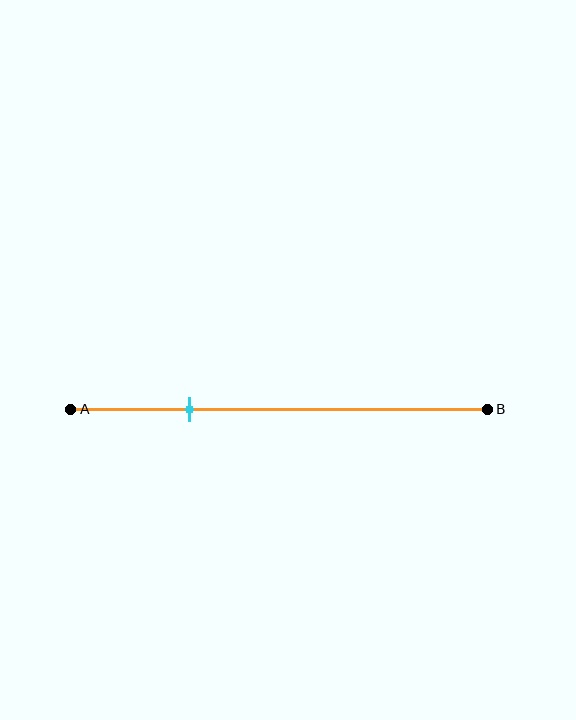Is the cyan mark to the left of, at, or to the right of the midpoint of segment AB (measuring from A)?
The cyan mark is to the left of the midpoint of segment AB.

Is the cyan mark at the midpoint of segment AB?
No, the mark is at about 30% from A, not at the 50% midpoint.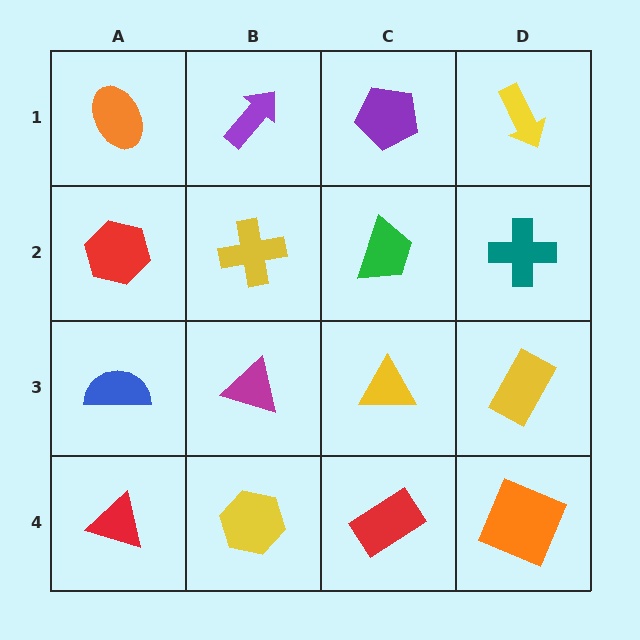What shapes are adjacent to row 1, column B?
A yellow cross (row 2, column B), an orange ellipse (row 1, column A), a purple pentagon (row 1, column C).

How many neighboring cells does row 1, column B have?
3.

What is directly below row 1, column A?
A red hexagon.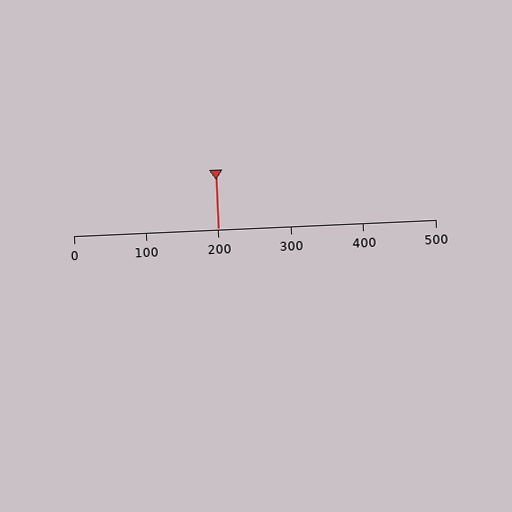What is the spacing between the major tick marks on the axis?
The major ticks are spaced 100 apart.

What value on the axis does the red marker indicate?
The marker indicates approximately 200.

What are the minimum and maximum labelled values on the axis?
The axis runs from 0 to 500.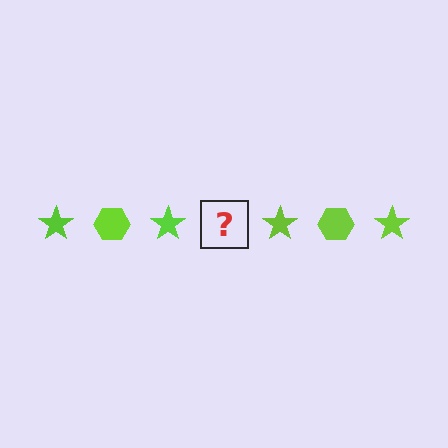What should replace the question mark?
The question mark should be replaced with a lime hexagon.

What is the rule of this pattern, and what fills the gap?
The rule is that the pattern cycles through star, hexagon shapes in lime. The gap should be filled with a lime hexagon.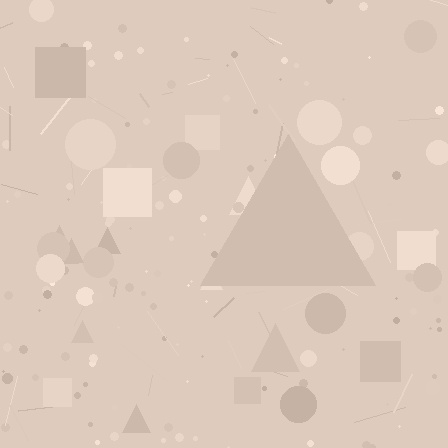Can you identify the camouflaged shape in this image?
The camouflaged shape is a triangle.